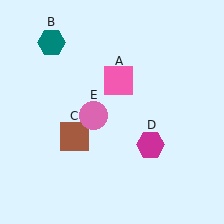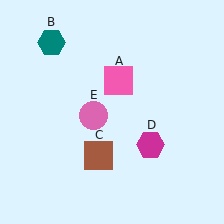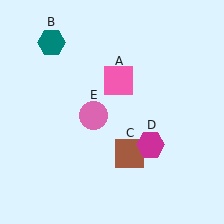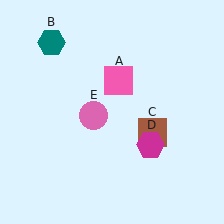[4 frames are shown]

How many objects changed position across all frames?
1 object changed position: brown square (object C).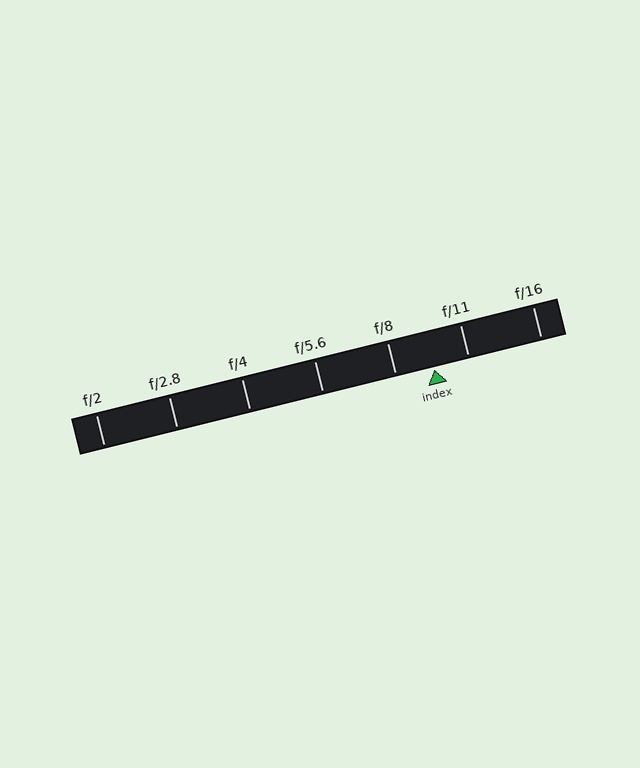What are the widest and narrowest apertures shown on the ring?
The widest aperture shown is f/2 and the narrowest is f/16.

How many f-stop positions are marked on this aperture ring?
There are 7 f-stop positions marked.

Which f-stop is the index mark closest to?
The index mark is closest to f/11.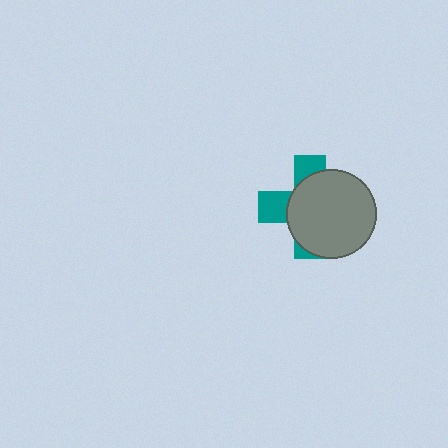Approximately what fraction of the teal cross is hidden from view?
Roughly 67% of the teal cross is hidden behind the gray circle.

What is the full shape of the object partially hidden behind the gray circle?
The partially hidden object is a teal cross.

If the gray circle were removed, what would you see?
You would see the complete teal cross.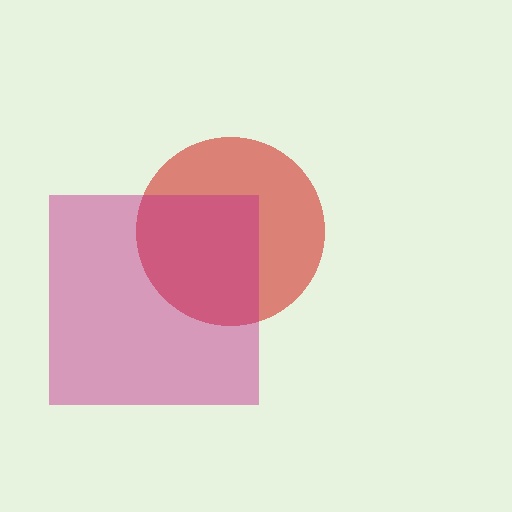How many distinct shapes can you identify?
There are 2 distinct shapes: a red circle, a magenta square.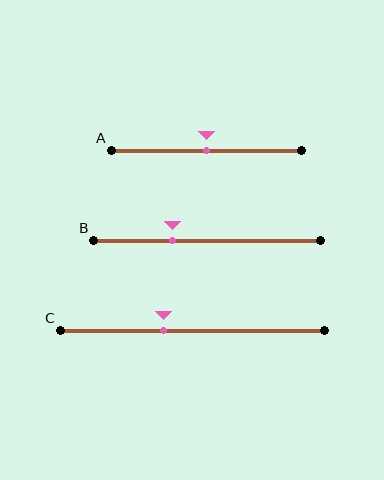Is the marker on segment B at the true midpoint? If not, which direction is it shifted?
No, the marker on segment B is shifted to the left by about 15% of the segment length.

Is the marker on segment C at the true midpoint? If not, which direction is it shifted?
No, the marker on segment C is shifted to the left by about 11% of the segment length.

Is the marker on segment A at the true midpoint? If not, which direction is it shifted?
Yes, the marker on segment A is at the true midpoint.